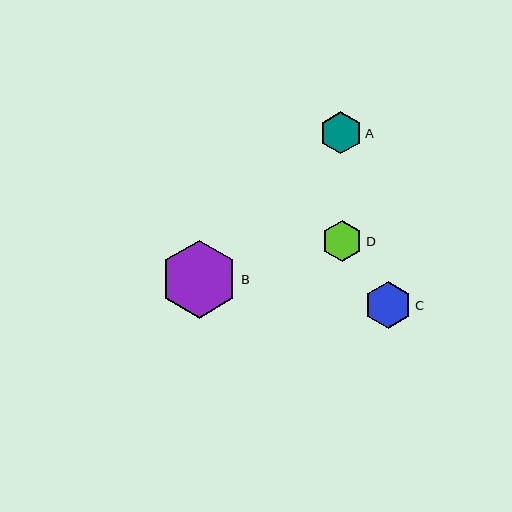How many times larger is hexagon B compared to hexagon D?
Hexagon B is approximately 1.9 times the size of hexagon D.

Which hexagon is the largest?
Hexagon B is the largest with a size of approximately 78 pixels.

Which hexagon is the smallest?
Hexagon D is the smallest with a size of approximately 41 pixels.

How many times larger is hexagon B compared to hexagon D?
Hexagon B is approximately 1.9 times the size of hexagon D.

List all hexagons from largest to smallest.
From largest to smallest: B, C, A, D.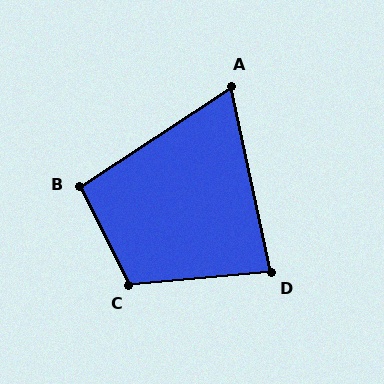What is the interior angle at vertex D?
Approximately 83 degrees (acute).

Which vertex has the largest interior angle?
C, at approximately 111 degrees.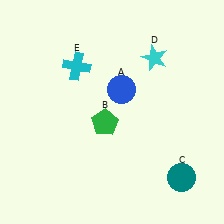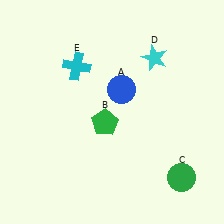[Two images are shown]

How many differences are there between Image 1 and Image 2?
There is 1 difference between the two images.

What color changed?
The circle (C) changed from teal in Image 1 to green in Image 2.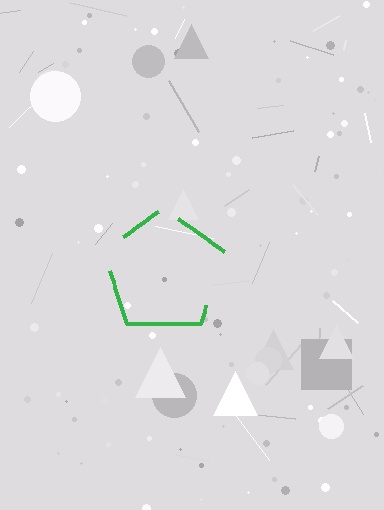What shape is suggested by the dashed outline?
The dashed outline suggests a pentagon.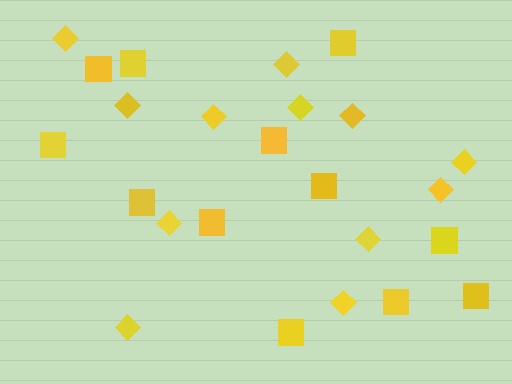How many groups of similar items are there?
There are 2 groups: one group of squares (12) and one group of diamonds (12).